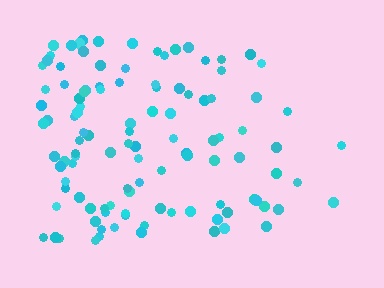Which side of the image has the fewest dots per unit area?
The right.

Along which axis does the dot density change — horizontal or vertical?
Horizontal.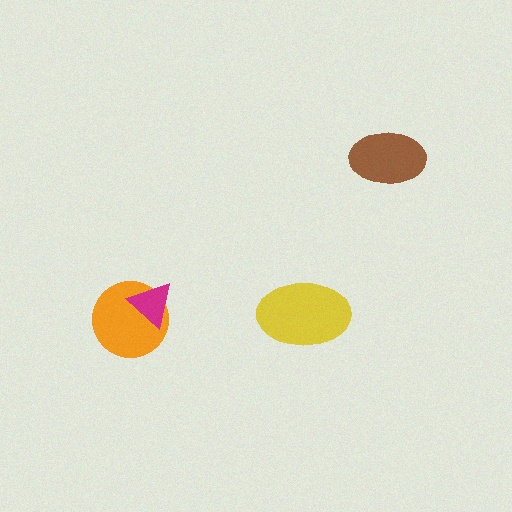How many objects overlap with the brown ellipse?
0 objects overlap with the brown ellipse.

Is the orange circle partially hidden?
Yes, it is partially covered by another shape.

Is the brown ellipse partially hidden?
No, no other shape covers it.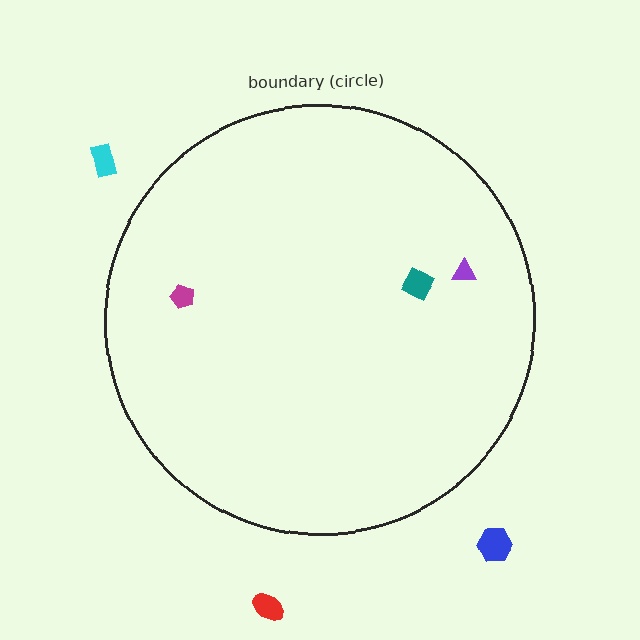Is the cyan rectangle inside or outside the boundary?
Outside.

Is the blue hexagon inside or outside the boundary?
Outside.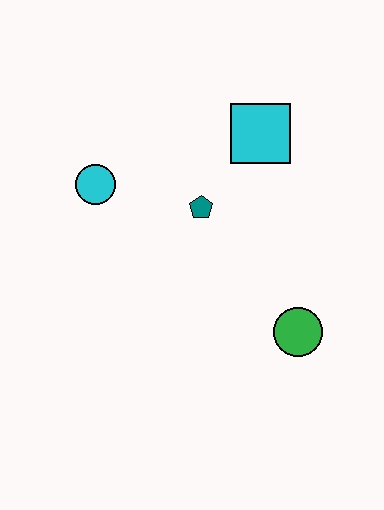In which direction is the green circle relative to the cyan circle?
The green circle is to the right of the cyan circle.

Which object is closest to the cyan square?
The teal pentagon is closest to the cyan square.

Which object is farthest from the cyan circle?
The green circle is farthest from the cyan circle.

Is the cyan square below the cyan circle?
No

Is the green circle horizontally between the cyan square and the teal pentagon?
No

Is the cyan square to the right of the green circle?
No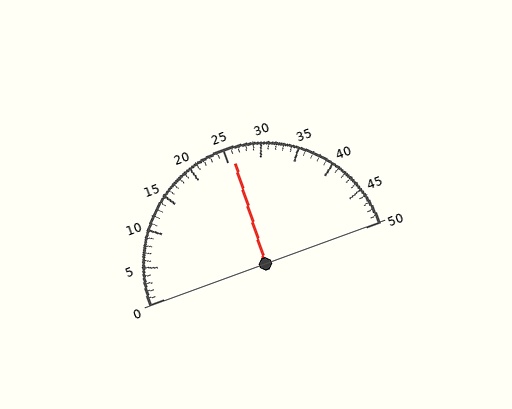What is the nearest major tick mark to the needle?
The nearest major tick mark is 25.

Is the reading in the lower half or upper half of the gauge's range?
The reading is in the upper half of the range (0 to 50).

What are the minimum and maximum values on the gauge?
The gauge ranges from 0 to 50.